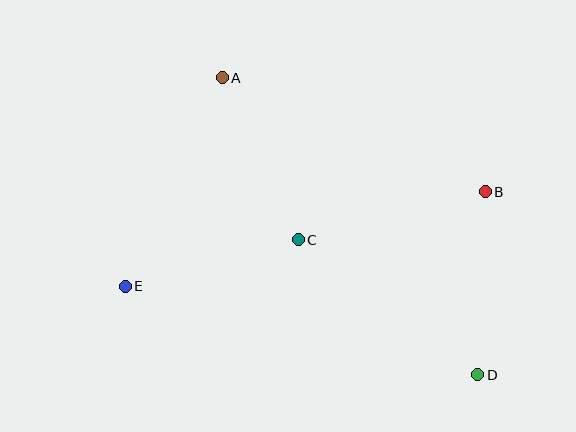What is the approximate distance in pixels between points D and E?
The distance between D and E is approximately 364 pixels.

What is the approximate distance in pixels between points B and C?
The distance between B and C is approximately 193 pixels.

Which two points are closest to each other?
Points C and E are closest to each other.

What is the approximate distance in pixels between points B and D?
The distance between B and D is approximately 183 pixels.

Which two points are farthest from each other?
Points A and D are farthest from each other.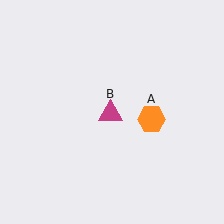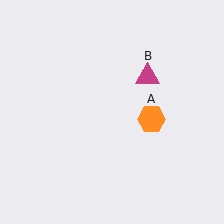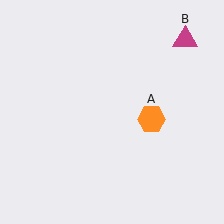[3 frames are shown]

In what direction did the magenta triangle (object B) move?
The magenta triangle (object B) moved up and to the right.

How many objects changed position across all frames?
1 object changed position: magenta triangle (object B).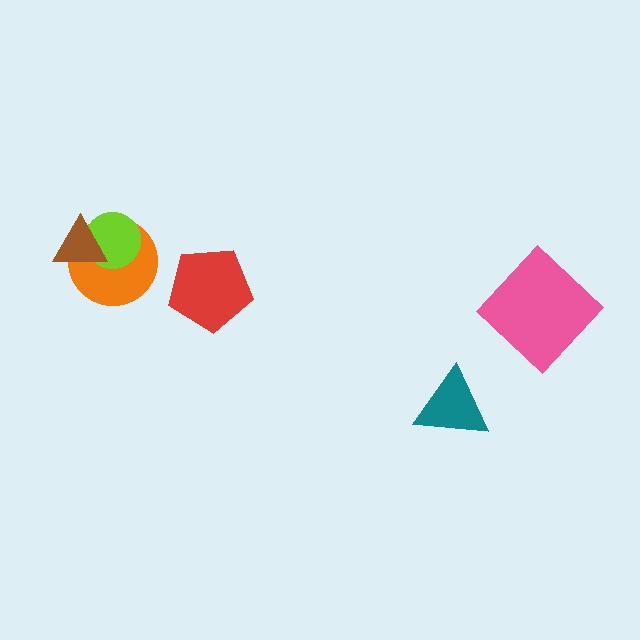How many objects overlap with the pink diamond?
0 objects overlap with the pink diamond.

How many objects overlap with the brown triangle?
2 objects overlap with the brown triangle.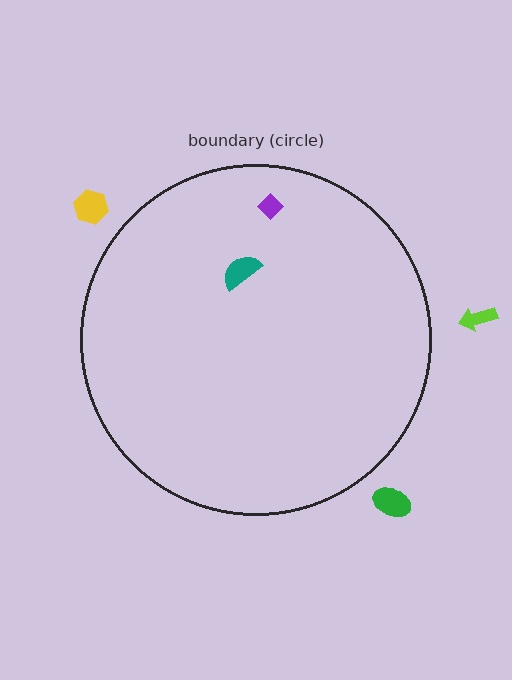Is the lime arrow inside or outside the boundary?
Outside.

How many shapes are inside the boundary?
2 inside, 3 outside.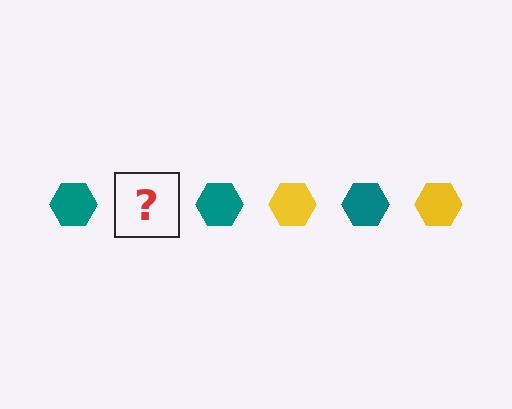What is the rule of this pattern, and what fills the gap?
The rule is that the pattern cycles through teal, yellow hexagons. The gap should be filled with a yellow hexagon.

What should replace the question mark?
The question mark should be replaced with a yellow hexagon.